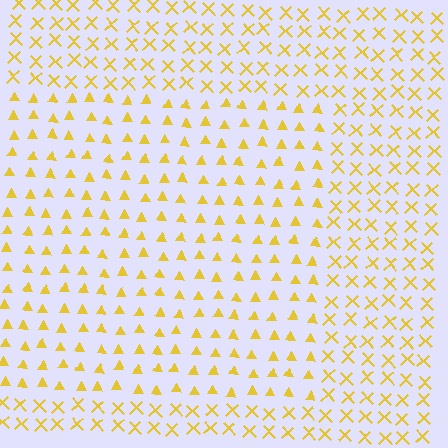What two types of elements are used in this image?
The image uses triangles inside the rectangle region and X marks outside it.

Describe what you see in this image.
The image is filled with small yellow elements arranged in a uniform grid. A rectangle-shaped region contains triangles, while the surrounding area contains X marks. The boundary is defined purely by the change in element shape.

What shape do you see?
I see a rectangle.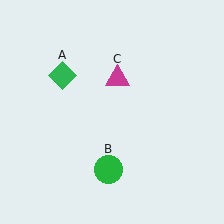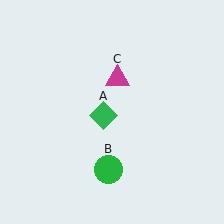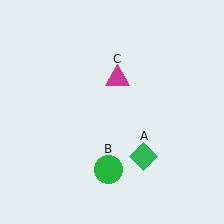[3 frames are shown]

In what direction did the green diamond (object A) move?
The green diamond (object A) moved down and to the right.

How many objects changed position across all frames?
1 object changed position: green diamond (object A).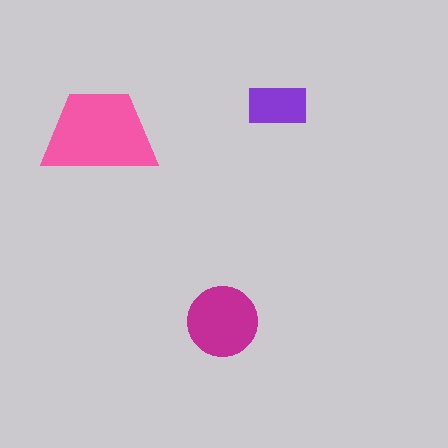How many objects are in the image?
There are 3 objects in the image.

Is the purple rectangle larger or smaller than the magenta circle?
Smaller.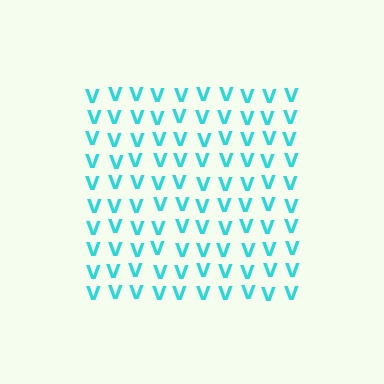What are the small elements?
The small elements are letter V's.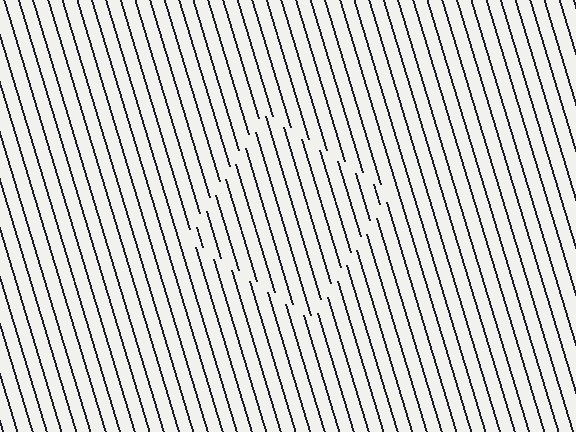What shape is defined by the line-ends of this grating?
An illusory square. The interior of the shape contains the same grating, shifted by half a period — the contour is defined by the phase discontinuity where line-ends from the inner and outer gratings abut.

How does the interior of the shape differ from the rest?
The interior of the shape contains the same grating, shifted by half a period — the contour is defined by the phase discontinuity where line-ends from the inner and outer gratings abut.